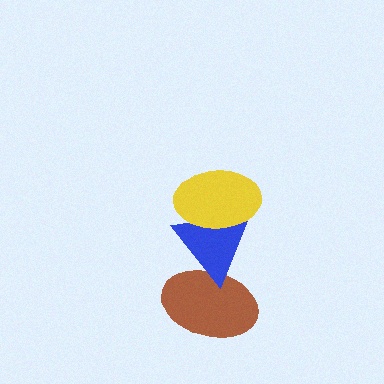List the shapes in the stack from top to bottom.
From top to bottom: the yellow ellipse, the blue triangle, the brown ellipse.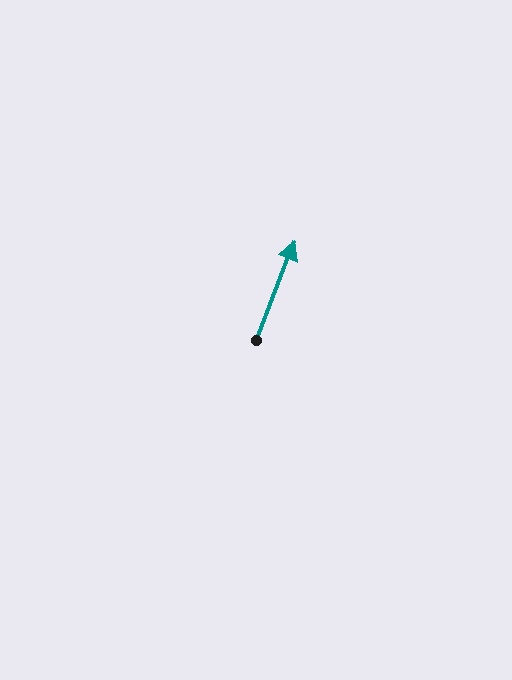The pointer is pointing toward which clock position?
Roughly 1 o'clock.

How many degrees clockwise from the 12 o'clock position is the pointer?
Approximately 21 degrees.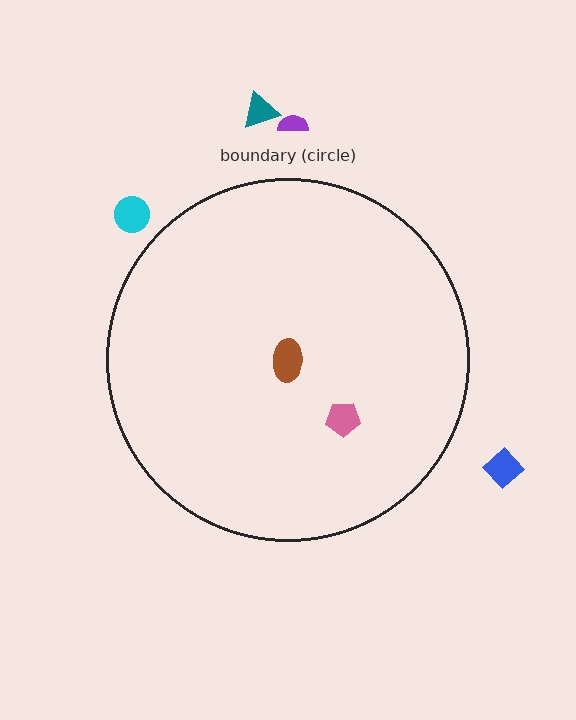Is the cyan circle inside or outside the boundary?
Outside.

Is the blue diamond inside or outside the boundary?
Outside.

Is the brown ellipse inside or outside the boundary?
Inside.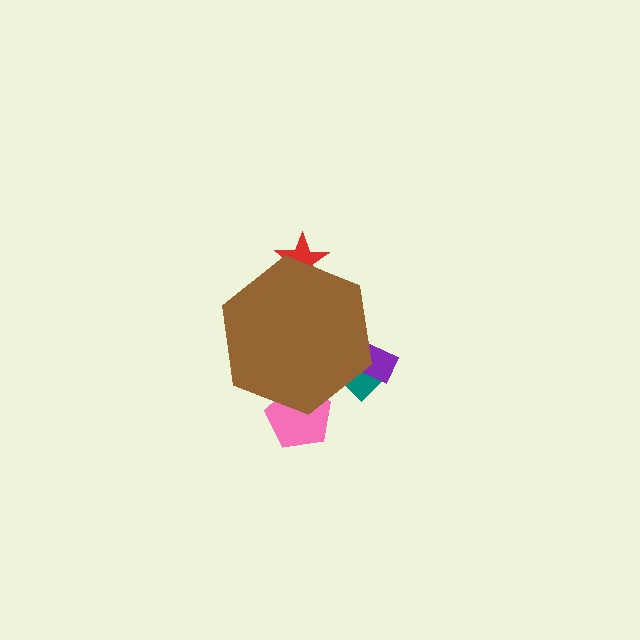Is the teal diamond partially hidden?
Yes, the teal diamond is partially hidden behind the brown hexagon.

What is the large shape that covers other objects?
A brown hexagon.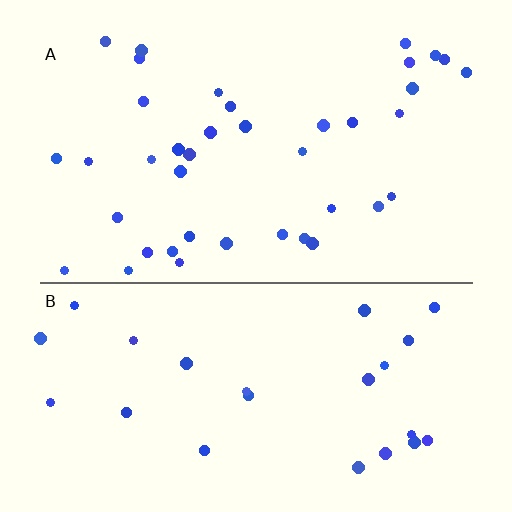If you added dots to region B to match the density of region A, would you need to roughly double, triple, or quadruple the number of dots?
Approximately double.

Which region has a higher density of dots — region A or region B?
A (the top).